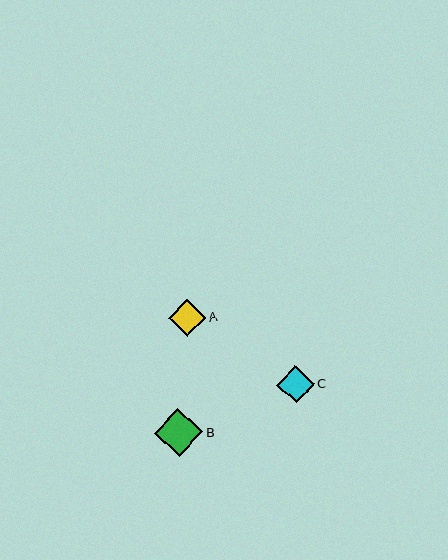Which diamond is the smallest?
Diamond A is the smallest with a size of approximately 37 pixels.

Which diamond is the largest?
Diamond B is the largest with a size of approximately 48 pixels.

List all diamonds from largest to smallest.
From largest to smallest: B, C, A.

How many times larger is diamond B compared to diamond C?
Diamond B is approximately 1.3 times the size of diamond C.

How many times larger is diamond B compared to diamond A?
Diamond B is approximately 1.3 times the size of diamond A.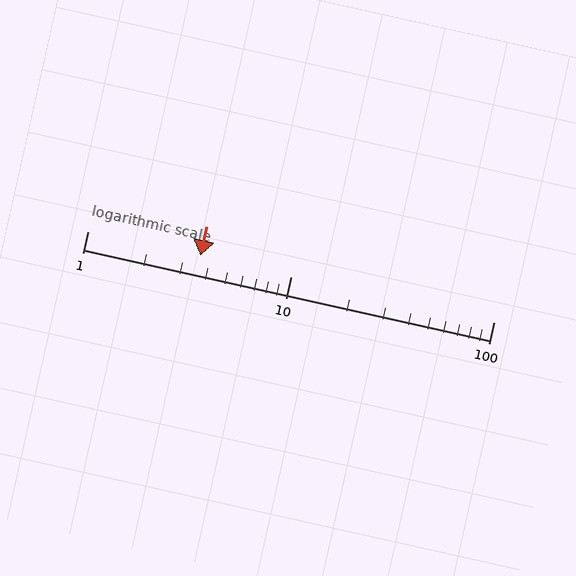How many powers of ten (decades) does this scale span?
The scale spans 2 decades, from 1 to 100.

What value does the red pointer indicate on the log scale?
The pointer indicates approximately 3.6.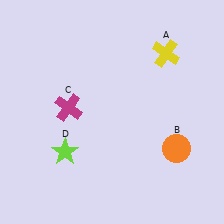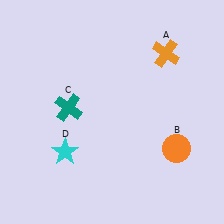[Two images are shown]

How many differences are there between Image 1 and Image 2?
There are 3 differences between the two images.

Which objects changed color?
A changed from yellow to orange. C changed from magenta to teal. D changed from lime to cyan.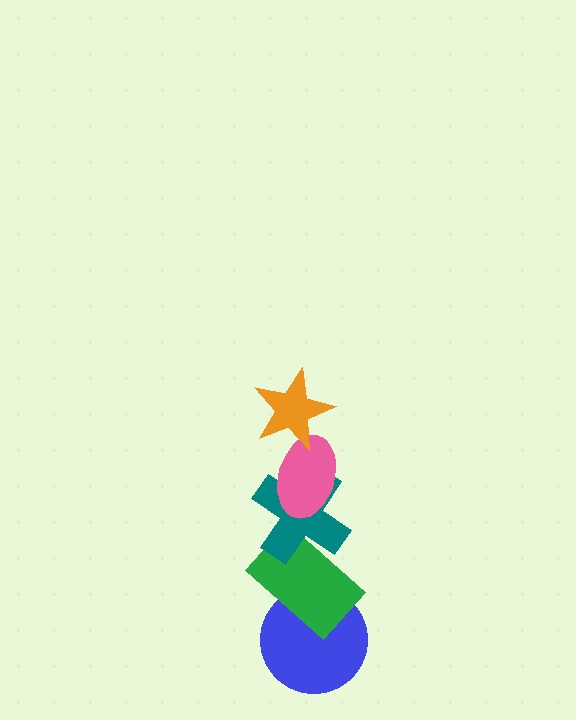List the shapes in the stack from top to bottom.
From top to bottom: the orange star, the pink ellipse, the teal cross, the green rectangle, the blue circle.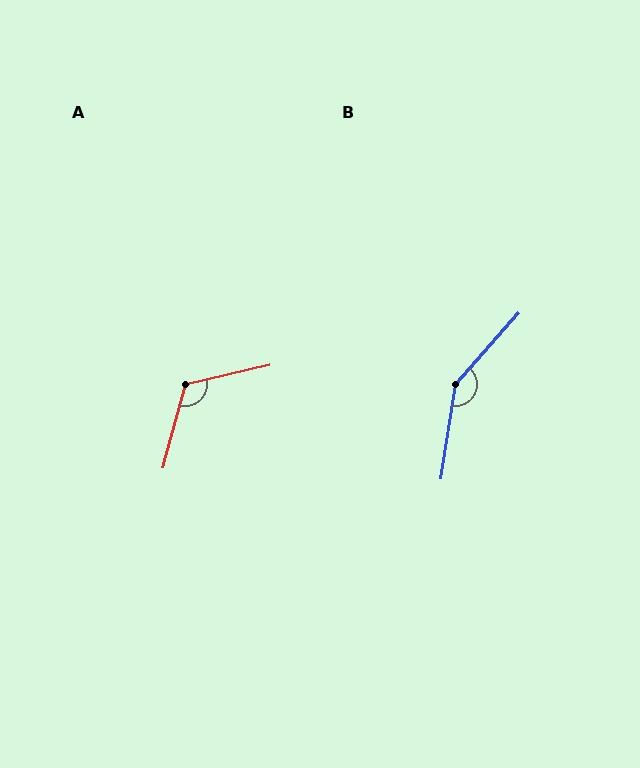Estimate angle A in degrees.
Approximately 118 degrees.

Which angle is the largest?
B, at approximately 147 degrees.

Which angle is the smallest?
A, at approximately 118 degrees.